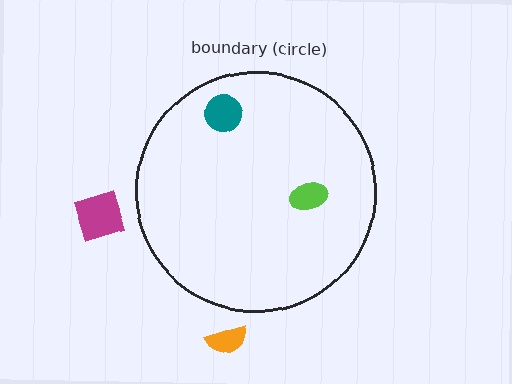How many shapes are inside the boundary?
2 inside, 2 outside.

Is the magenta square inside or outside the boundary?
Outside.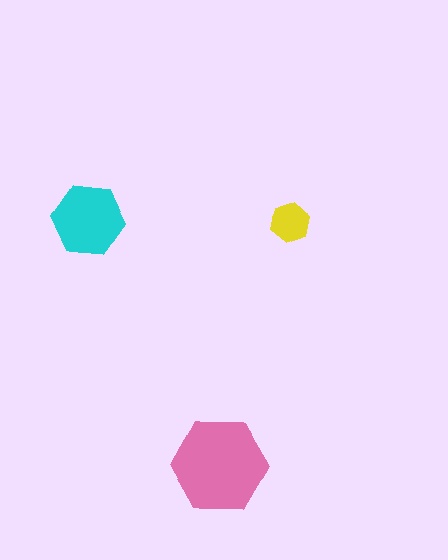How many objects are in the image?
There are 3 objects in the image.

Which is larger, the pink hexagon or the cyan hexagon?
The pink one.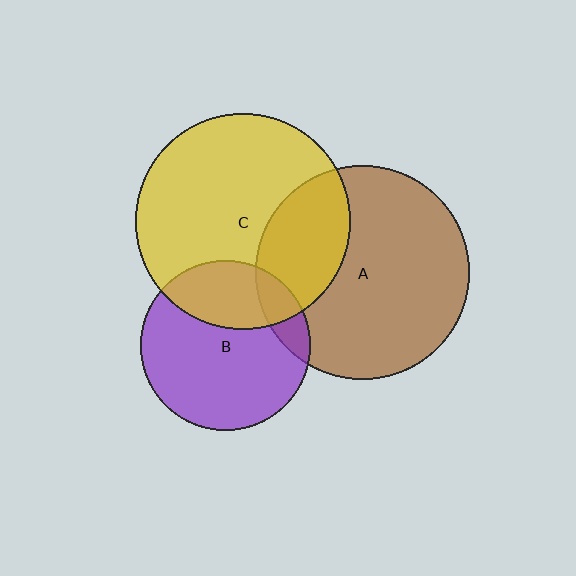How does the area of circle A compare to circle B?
Approximately 1.6 times.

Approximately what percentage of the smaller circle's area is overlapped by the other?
Approximately 15%.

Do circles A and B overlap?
Yes.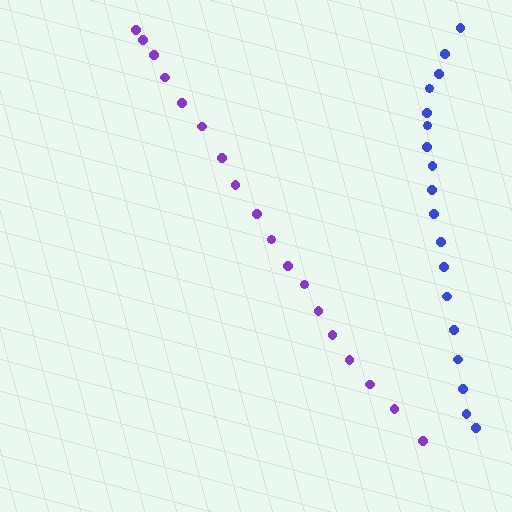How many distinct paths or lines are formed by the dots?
There are 2 distinct paths.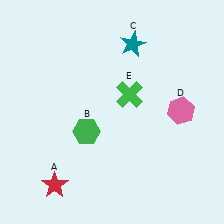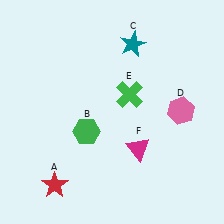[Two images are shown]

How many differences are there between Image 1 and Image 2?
There is 1 difference between the two images.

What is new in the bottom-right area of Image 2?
A magenta triangle (F) was added in the bottom-right area of Image 2.